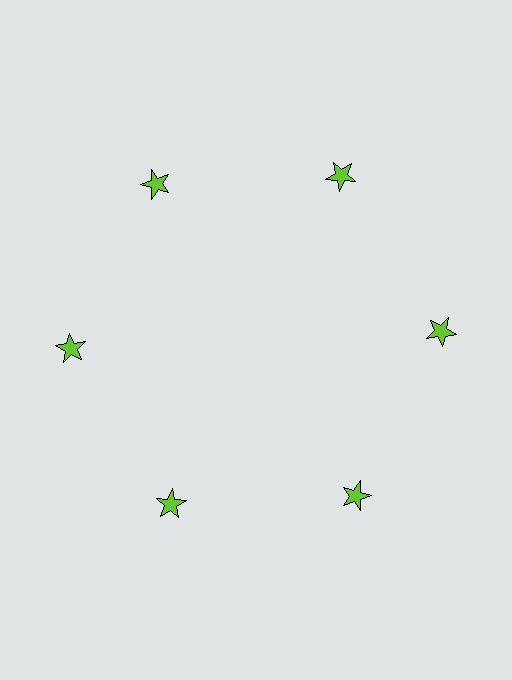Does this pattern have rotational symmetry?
Yes, this pattern has 6-fold rotational symmetry. It looks the same after rotating 60 degrees around the center.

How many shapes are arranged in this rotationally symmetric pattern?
There are 6 shapes, arranged in 6 groups of 1.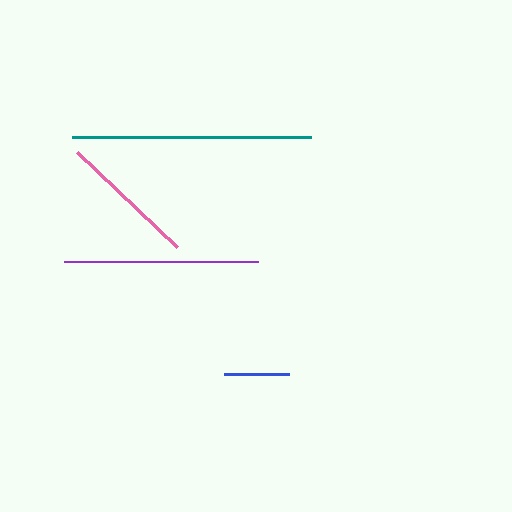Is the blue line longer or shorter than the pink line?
The pink line is longer than the blue line.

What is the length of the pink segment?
The pink segment is approximately 138 pixels long.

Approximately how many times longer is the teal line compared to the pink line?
The teal line is approximately 1.7 times the length of the pink line.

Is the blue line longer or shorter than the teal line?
The teal line is longer than the blue line.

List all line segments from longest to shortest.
From longest to shortest: teal, purple, pink, blue.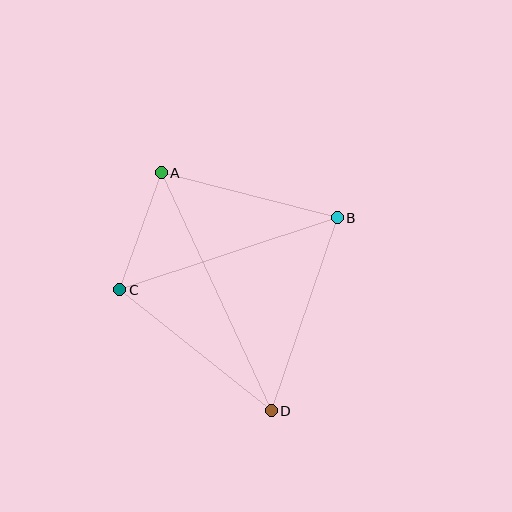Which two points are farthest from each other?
Points A and D are farthest from each other.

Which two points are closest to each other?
Points A and C are closest to each other.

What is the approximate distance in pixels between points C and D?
The distance between C and D is approximately 193 pixels.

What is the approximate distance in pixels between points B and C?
The distance between B and C is approximately 229 pixels.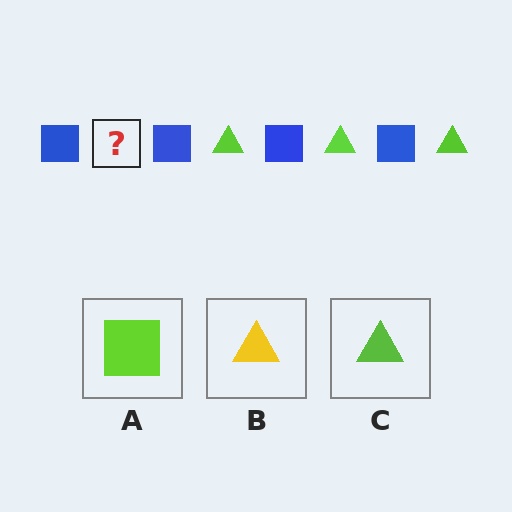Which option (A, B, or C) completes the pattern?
C.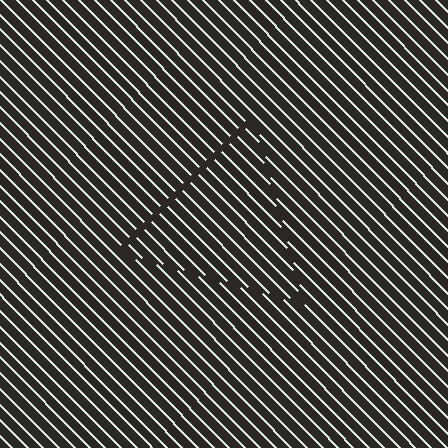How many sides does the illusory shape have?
3 sides — the line-ends trace a triangle.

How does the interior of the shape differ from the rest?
The interior of the shape contains the same grating, shifted by half a period — the contour is defined by the phase discontinuity where line-ends from the inner and outer gratings abut.